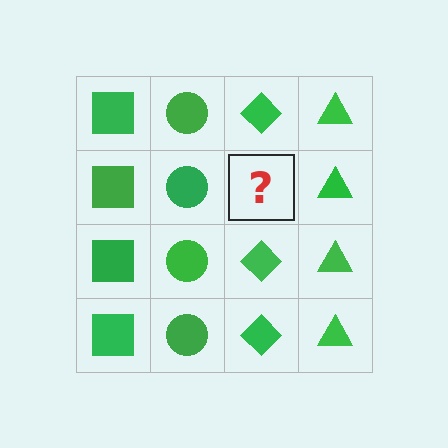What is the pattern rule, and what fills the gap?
The rule is that each column has a consistent shape. The gap should be filled with a green diamond.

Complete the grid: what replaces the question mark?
The question mark should be replaced with a green diamond.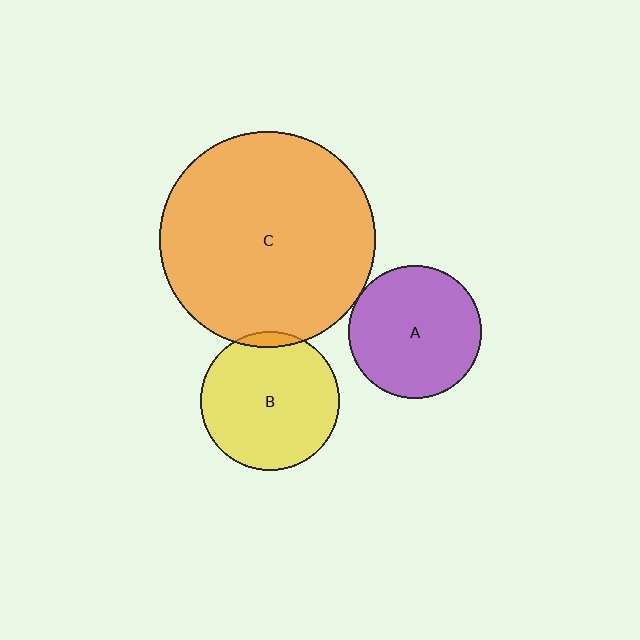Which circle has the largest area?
Circle C (orange).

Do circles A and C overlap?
Yes.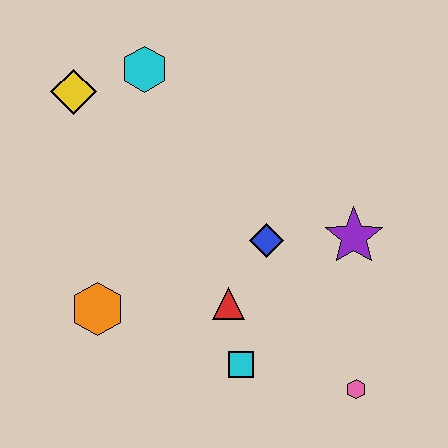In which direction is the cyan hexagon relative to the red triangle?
The cyan hexagon is above the red triangle.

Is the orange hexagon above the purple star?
No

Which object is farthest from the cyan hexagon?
The pink hexagon is farthest from the cyan hexagon.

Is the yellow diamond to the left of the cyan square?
Yes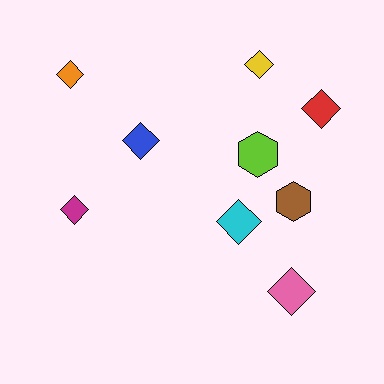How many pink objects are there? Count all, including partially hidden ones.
There is 1 pink object.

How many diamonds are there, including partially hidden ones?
There are 7 diamonds.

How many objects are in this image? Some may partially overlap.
There are 9 objects.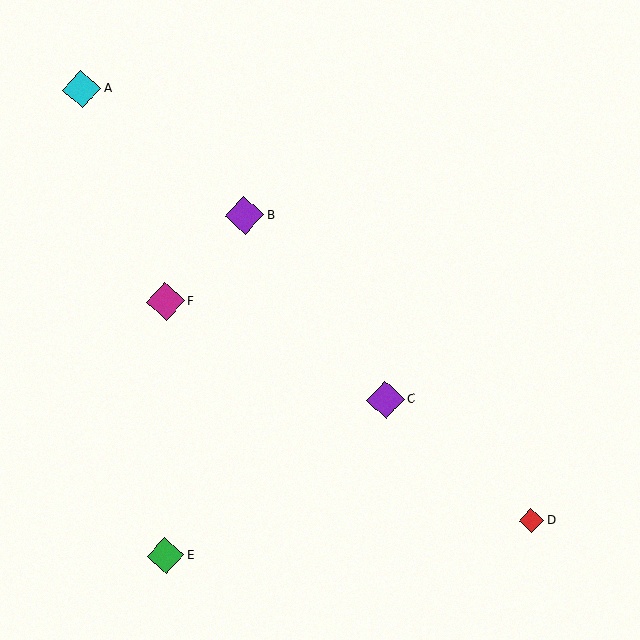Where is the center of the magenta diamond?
The center of the magenta diamond is at (165, 301).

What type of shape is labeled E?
Shape E is a green diamond.